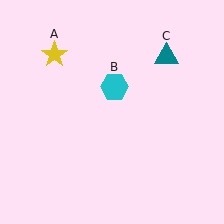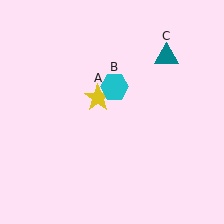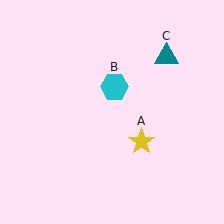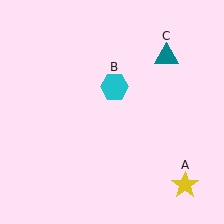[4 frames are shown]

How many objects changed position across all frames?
1 object changed position: yellow star (object A).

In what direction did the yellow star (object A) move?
The yellow star (object A) moved down and to the right.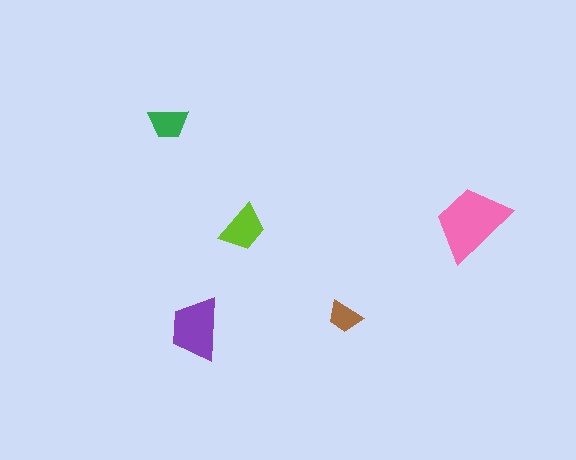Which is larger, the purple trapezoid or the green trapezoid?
The purple one.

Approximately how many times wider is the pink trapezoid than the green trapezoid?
About 2 times wider.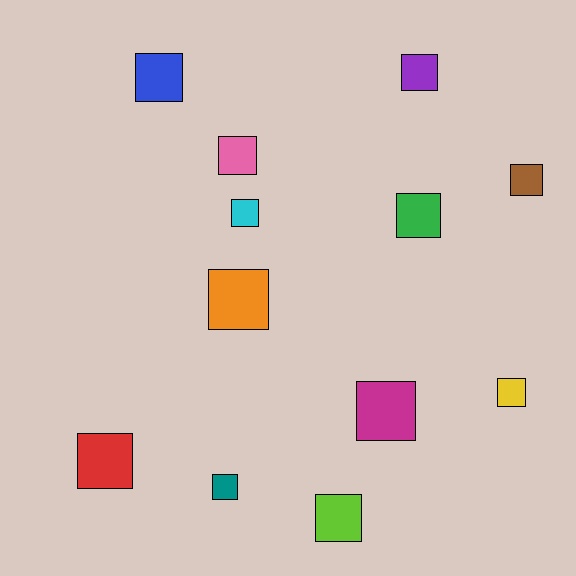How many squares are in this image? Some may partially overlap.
There are 12 squares.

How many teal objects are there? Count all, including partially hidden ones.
There is 1 teal object.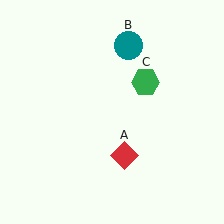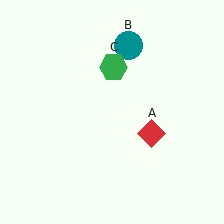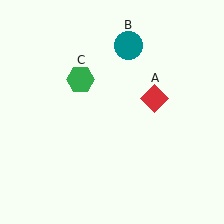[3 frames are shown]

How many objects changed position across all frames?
2 objects changed position: red diamond (object A), green hexagon (object C).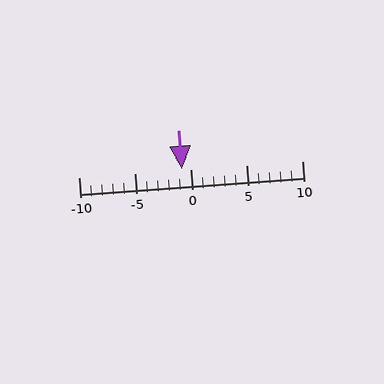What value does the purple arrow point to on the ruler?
The purple arrow points to approximately -1.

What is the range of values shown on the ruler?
The ruler shows values from -10 to 10.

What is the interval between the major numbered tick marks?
The major tick marks are spaced 5 units apart.